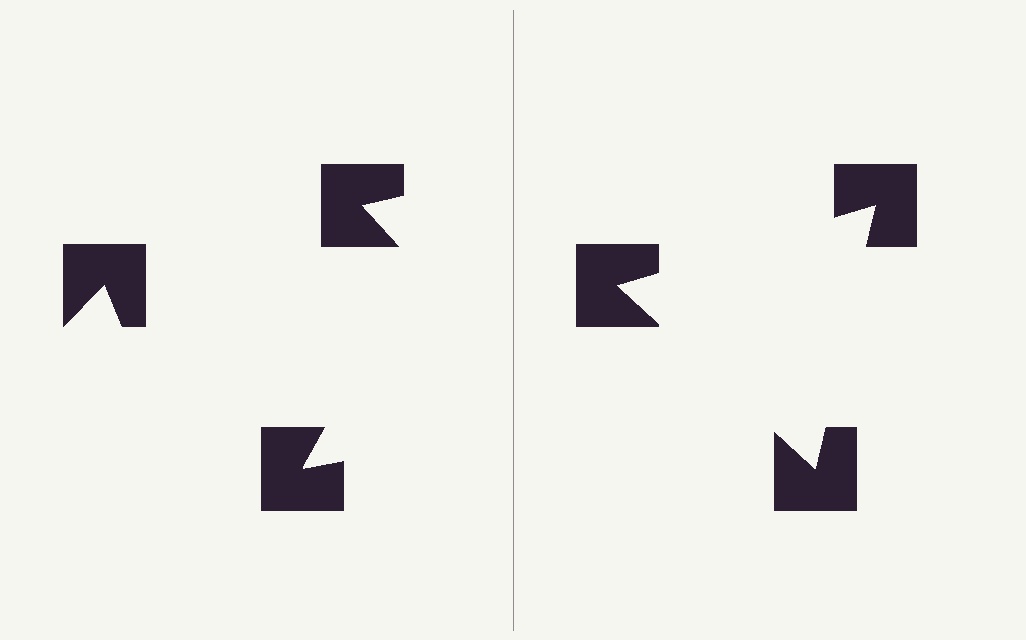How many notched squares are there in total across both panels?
6 — 3 on each side.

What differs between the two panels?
The notched squares are positioned identically on both sides; only the wedge orientations differ. On the right they align to a triangle; on the left they are misaligned.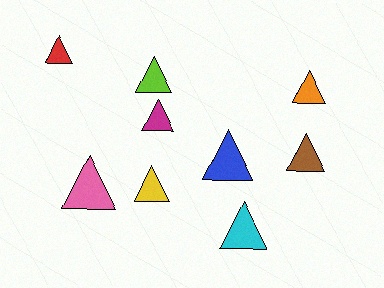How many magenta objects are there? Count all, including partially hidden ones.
There is 1 magenta object.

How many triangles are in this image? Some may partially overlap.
There are 9 triangles.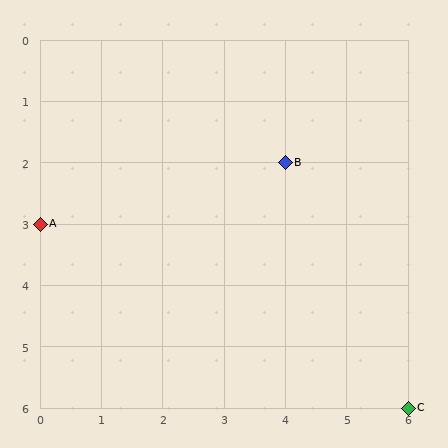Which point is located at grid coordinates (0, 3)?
Point A is at (0, 3).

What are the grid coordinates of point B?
Point B is at grid coordinates (4, 2).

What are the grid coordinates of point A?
Point A is at grid coordinates (0, 3).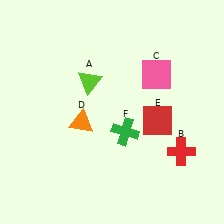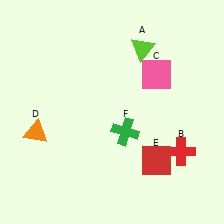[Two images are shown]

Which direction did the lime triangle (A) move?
The lime triangle (A) moved right.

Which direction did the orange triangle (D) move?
The orange triangle (D) moved left.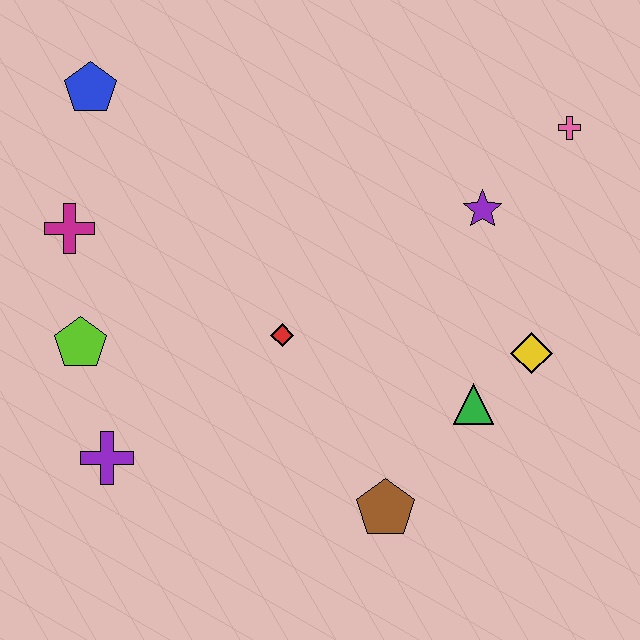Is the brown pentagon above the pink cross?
No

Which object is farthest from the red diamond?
The pink cross is farthest from the red diamond.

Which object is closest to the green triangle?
The yellow diamond is closest to the green triangle.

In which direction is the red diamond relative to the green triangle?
The red diamond is to the left of the green triangle.